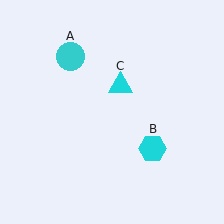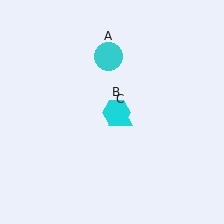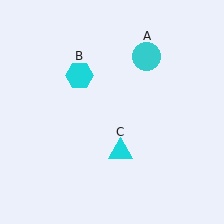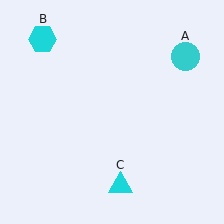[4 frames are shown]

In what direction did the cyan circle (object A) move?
The cyan circle (object A) moved right.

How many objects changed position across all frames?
3 objects changed position: cyan circle (object A), cyan hexagon (object B), cyan triangle (object C).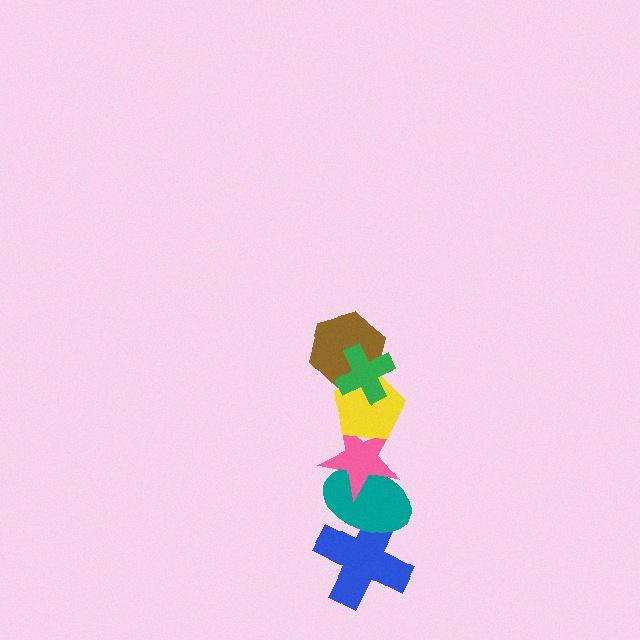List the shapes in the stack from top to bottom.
From top to bottom: the green cross, the brown hexagon, the yellow pentagon, the pink star, the teal ellipse, the blue cross.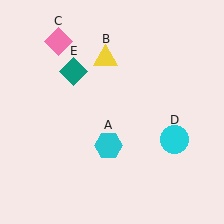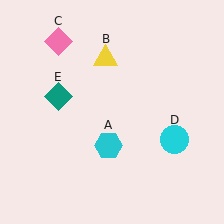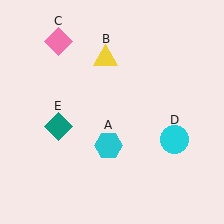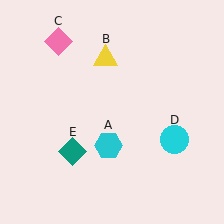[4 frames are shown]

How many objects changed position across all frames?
1 object changed position: teal diamond (object E).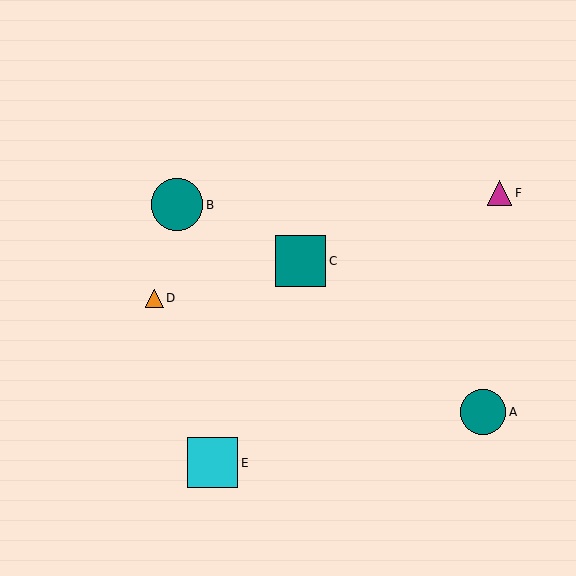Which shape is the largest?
The teal circle (labeled B) is the largest.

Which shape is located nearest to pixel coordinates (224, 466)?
The cyan square (labeled E) at (213, 463) is nearest to that location.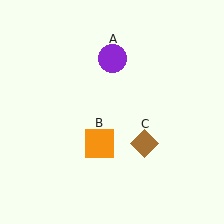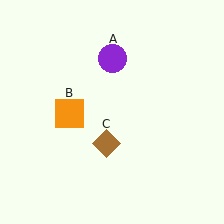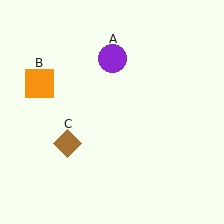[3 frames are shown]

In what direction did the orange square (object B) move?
The orange square (object B) moved up and to the left.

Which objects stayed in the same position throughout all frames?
Purple circle (object A) remained stationary.